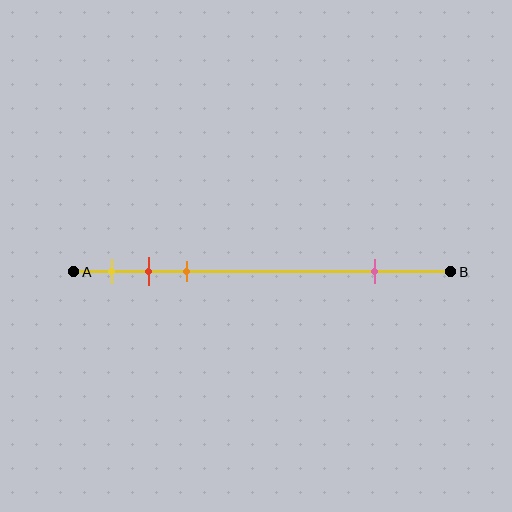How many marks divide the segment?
There are 4 marks dividing the segment.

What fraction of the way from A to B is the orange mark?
The orange mark is approximately 30% (0.3) of the way from A to B.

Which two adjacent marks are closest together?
The red and orange marks are the closest adjacent pair.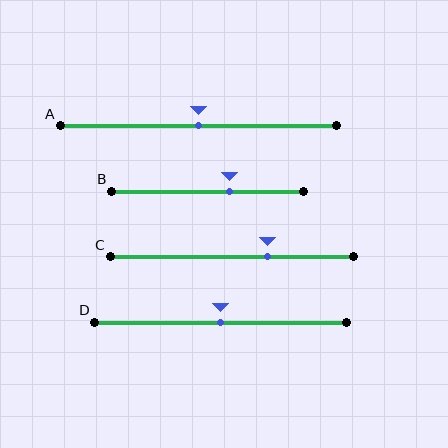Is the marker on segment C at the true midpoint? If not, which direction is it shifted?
No, the marker on segment C is shifted to the right by about 15% of the segment length.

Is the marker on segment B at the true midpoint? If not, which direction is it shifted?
No, the marker on segment B is shifted to the right by about 11% of the segment length.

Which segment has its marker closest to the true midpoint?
Segment A has its marker closest to the true midpoint.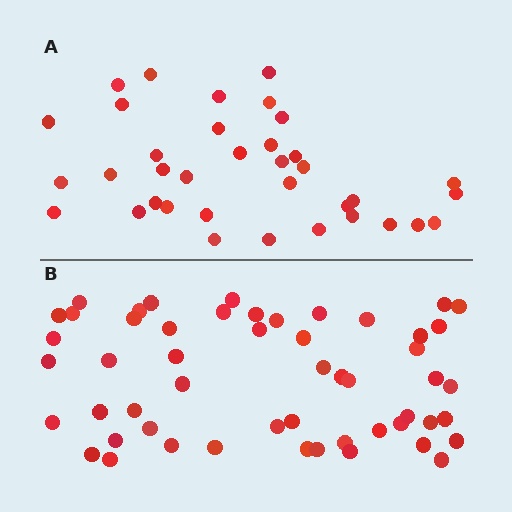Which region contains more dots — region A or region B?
Region B (the bottom region) has more dots.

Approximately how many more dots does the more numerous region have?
Region B has approximately 15 more dots than region A.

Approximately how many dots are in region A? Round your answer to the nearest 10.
About 40 dots. (The exact count is 36, which rounds to 40.)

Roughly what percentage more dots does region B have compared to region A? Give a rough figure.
About 45% more.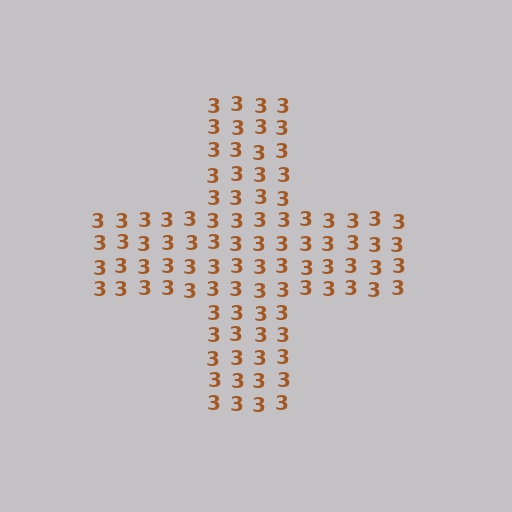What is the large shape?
The large shape is a cross.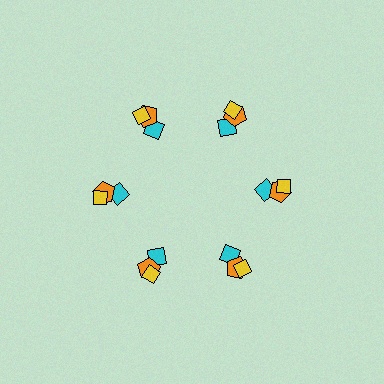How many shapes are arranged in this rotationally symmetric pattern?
There are 18 shapes, arranged in 6 groups of 3.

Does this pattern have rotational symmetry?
Yes, this pattern has 6-fold rotational symmetry. It looks the same after rotating 60 degrees around the center.